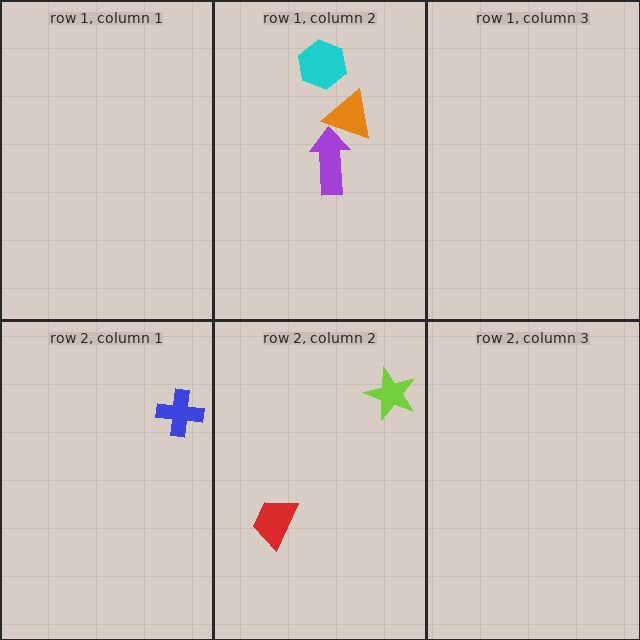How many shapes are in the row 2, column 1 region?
1.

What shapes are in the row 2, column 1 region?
The blue cross.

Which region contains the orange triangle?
The row 1, column 2 region.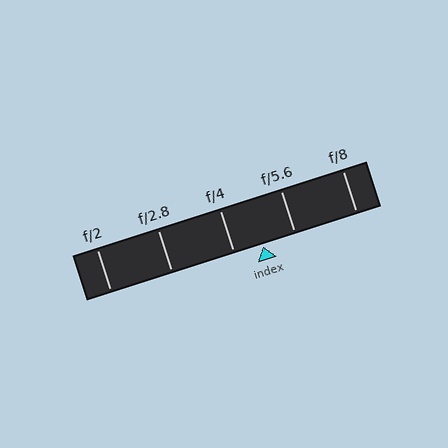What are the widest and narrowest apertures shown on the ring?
The widest aperture shown is f/2 and the narrowest is f/8.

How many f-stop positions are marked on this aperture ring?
There are 5 f-stop positions marked.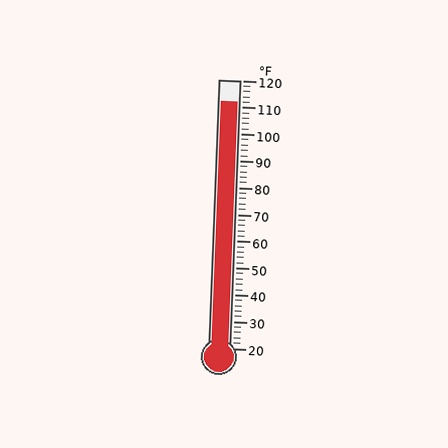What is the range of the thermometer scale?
The thermometer scale ranges from 20°F to 120°F.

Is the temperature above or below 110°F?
The temperature is above 110°F.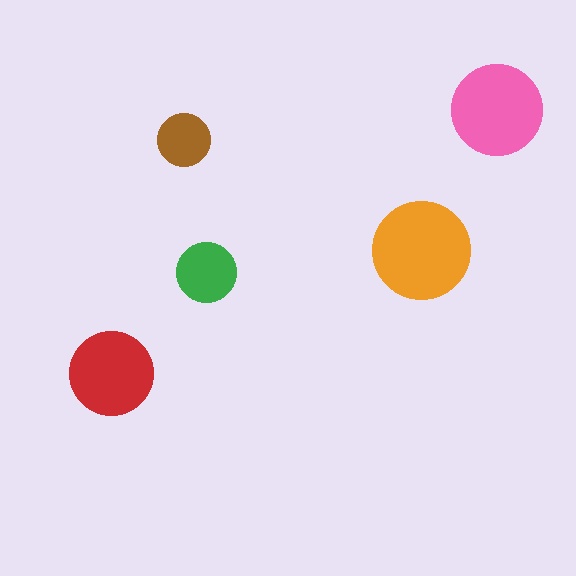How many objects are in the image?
There are 5 objects in the image.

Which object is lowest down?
The red circle is bottommost.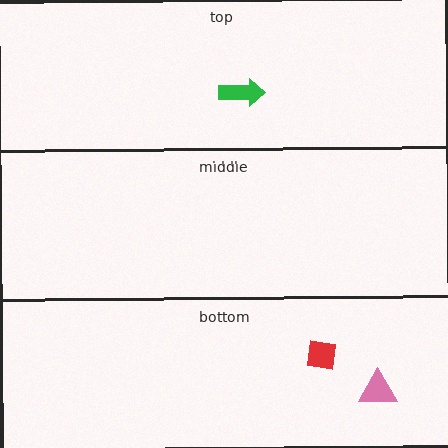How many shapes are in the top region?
1.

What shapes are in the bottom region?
The red square, the pink triangle.